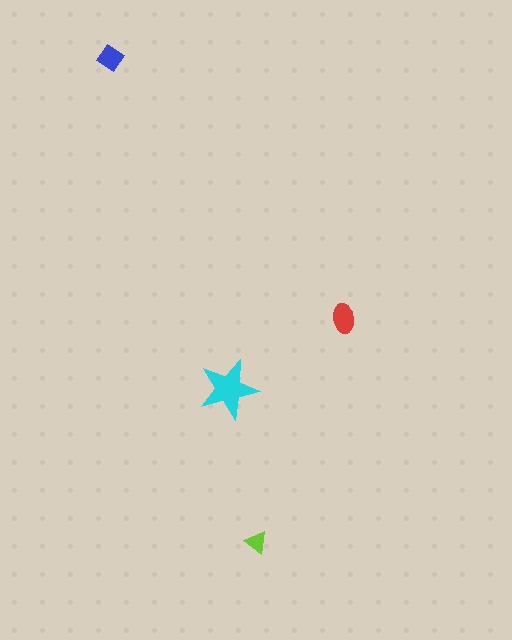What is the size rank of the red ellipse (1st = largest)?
2nd.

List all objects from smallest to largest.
The lime triangle, the blue diamond, the red ellipse, the cyan star.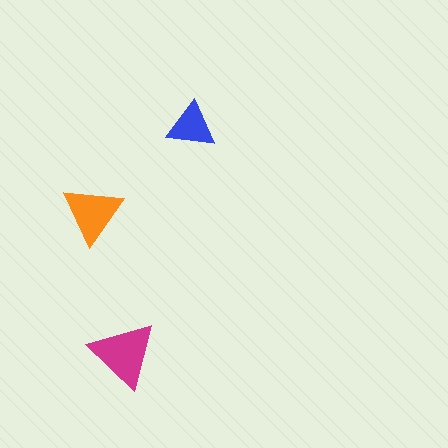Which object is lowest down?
The magenta triangle is bottommost.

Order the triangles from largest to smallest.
the magenta one, the orange one, the blue one.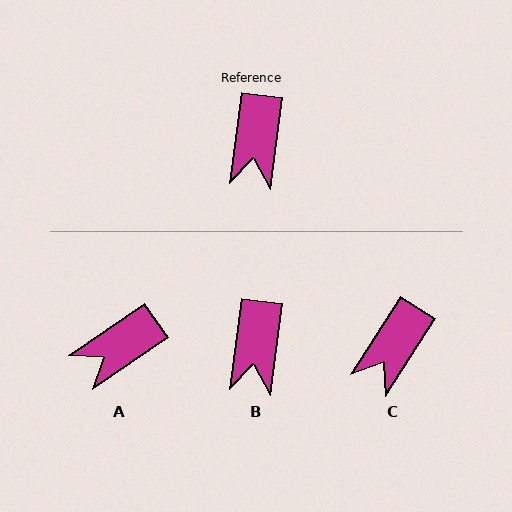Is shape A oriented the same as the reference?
No, it is off by about 48 degrees.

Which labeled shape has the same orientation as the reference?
B.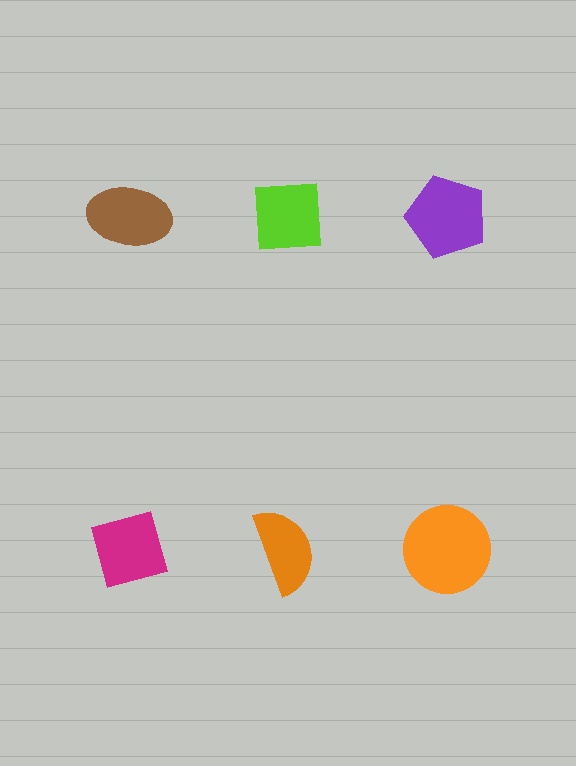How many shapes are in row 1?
3 shapes.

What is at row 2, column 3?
An orange circle.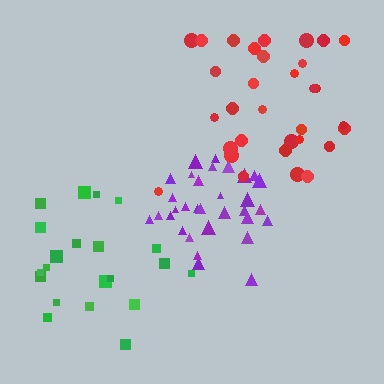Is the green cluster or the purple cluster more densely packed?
Purple.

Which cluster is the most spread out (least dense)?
Red.